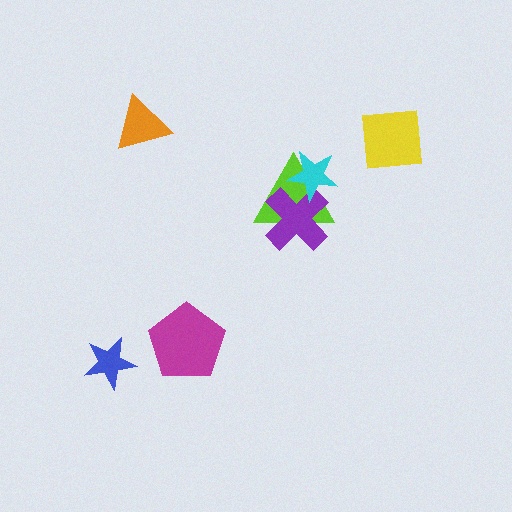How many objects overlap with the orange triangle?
0 objects overlap with the orange triangle.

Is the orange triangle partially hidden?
No, no other shape covers it.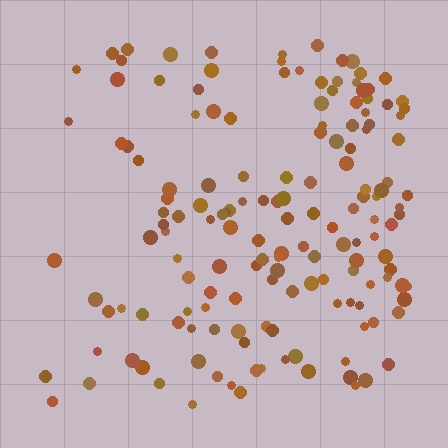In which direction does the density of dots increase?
From left to right, with the right side densest.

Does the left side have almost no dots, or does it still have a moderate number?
Still a moderate number, just noticeably fewer than the right.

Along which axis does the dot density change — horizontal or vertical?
Horizontal.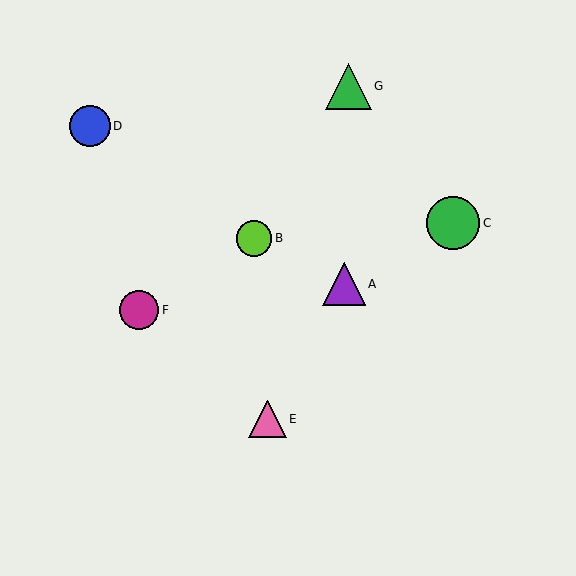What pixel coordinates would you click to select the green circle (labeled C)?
Click at (453, 223) to select the green circle C.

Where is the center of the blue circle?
The center of the blue circle is at (90, 126).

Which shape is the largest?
The green circle (labeled C) is the largest.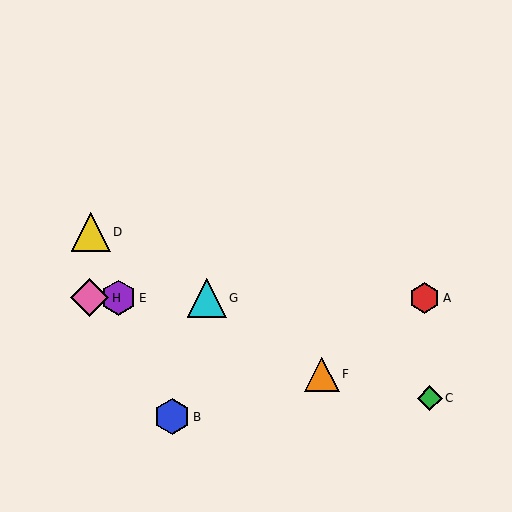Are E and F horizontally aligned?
No, E is at y≈298 and F is at y≈374.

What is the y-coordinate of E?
Object E is at y≈298.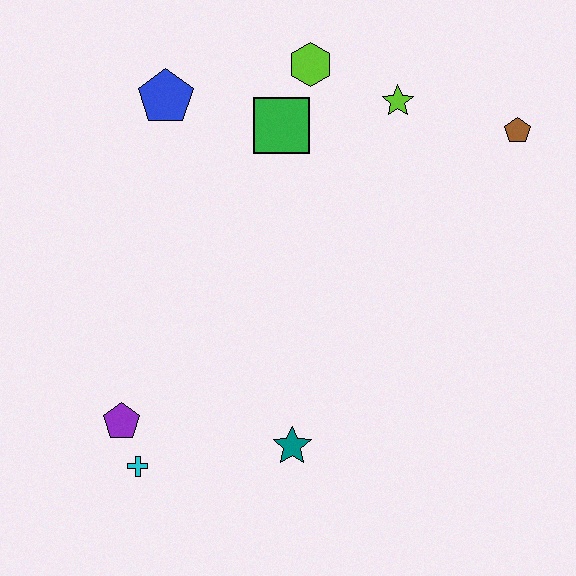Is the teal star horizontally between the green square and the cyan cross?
No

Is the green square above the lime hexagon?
No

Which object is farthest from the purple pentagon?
The brown pentagon is farthest from the purple pentagon.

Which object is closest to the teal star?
The cyan cross is closest to the teal star.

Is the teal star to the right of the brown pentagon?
No